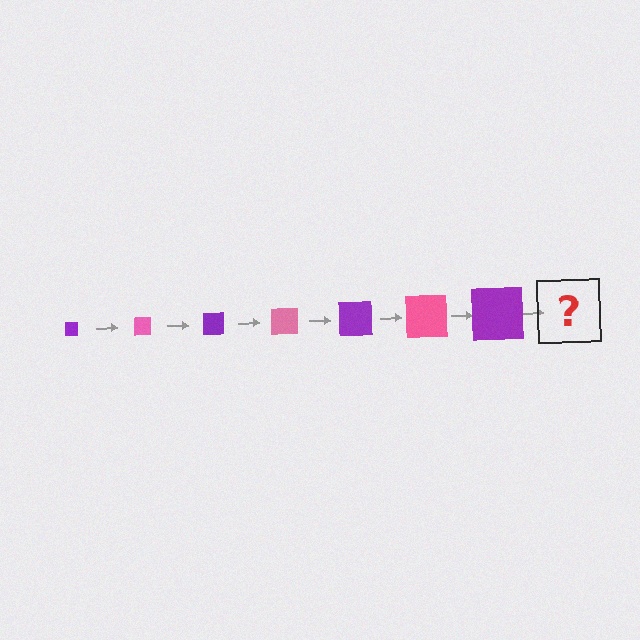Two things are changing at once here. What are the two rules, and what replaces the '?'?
The two rules are that the square grows larger each step and the color cycles through purple and pink. The '?' should be a pink square, larger than the previous one.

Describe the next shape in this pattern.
It should be a pink square, larger than the previous one.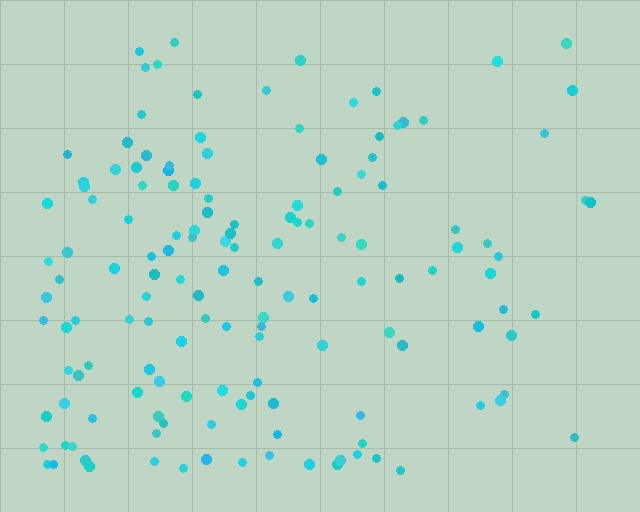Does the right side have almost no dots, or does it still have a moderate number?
Still a moderate number, just noticeably fewer than the left.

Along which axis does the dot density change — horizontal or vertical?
Horizontal.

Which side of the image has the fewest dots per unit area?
The right.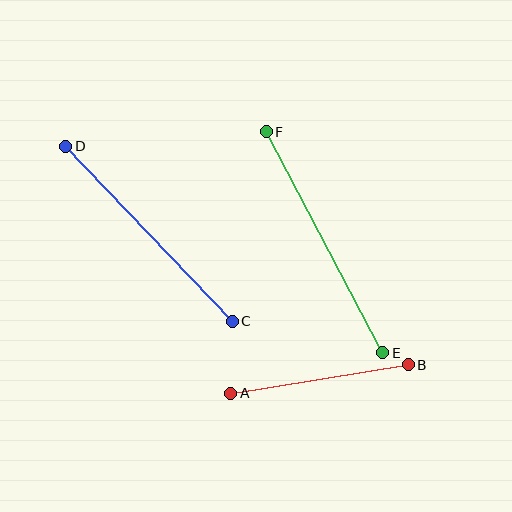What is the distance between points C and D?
The distance is approximately 241 pixels.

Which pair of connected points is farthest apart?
Points E and F are farthest apart.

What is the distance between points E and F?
The distance is approximately 250 pixels.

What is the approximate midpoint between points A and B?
The midpoint is at approximately (320, 379) pixels.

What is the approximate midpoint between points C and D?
The midpoint is at approximately (149, 234) pixels.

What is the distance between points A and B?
The distance is approximately 180 pixels.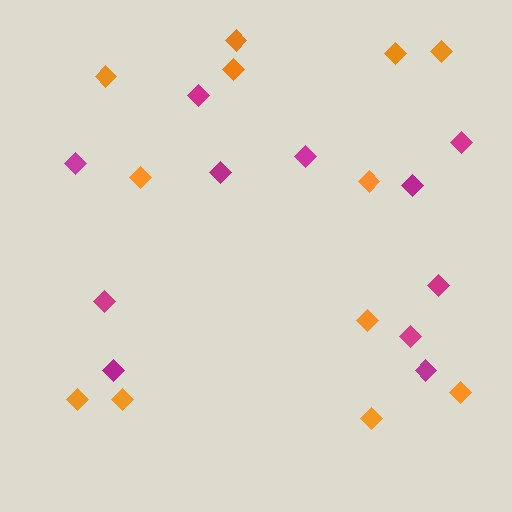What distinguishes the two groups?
There are 2 groups: one group of magenta diamonds (11) and one group of orange diamonds (12).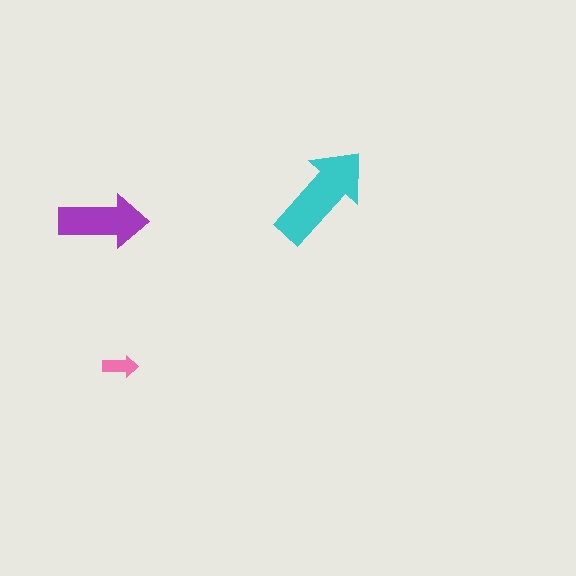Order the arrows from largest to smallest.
the cyan one, the purple one, the pink one.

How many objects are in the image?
There are 3 objects in the image.